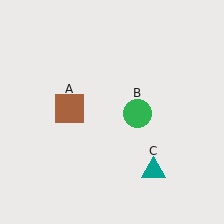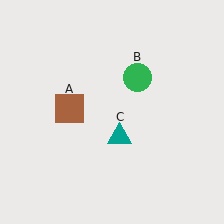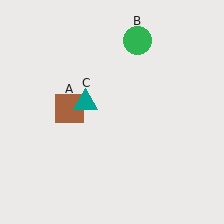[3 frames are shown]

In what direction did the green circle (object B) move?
The green circle (object B) moved up.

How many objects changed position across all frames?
2 objects changed position: green circle (object B), teal triangle (object C).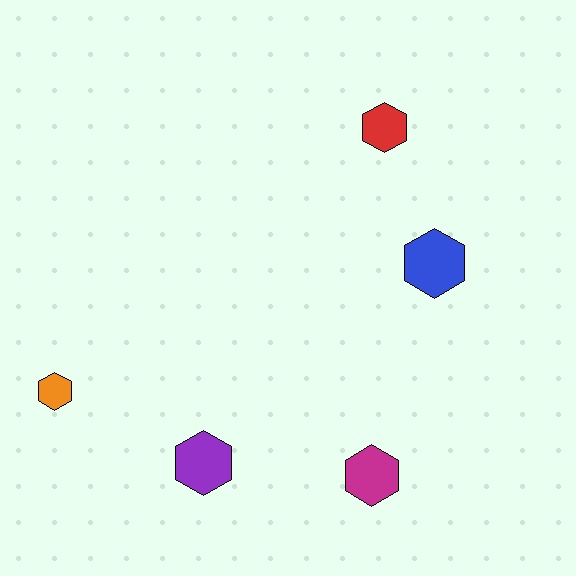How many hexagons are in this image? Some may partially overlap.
There are 5 hexagons.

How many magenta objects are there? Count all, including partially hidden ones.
There is 1 magenta object.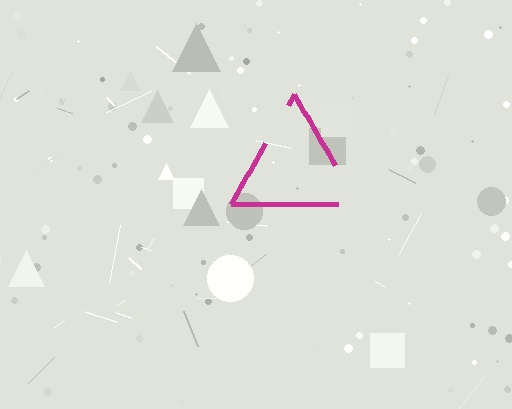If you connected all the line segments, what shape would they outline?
They would outline a triangle.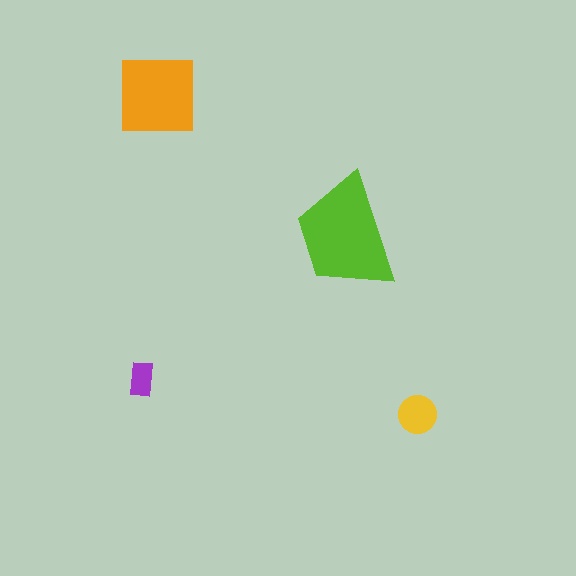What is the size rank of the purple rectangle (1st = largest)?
4th.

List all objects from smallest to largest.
The purple rectangle, the yellow circle, the orange square, the lime trapezoid.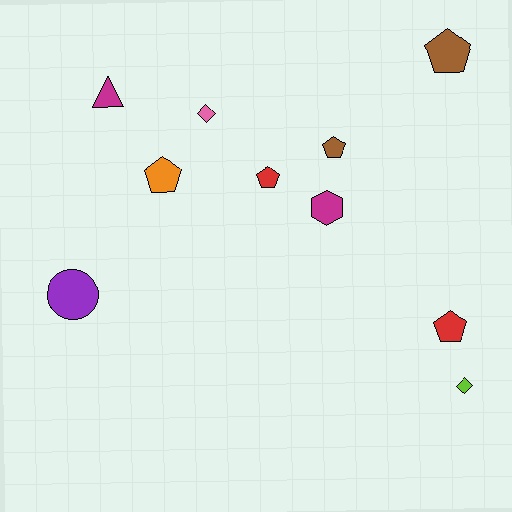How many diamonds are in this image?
There are 2 diamonds.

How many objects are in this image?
There are 10 objects.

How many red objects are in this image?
There are 2 red objects.